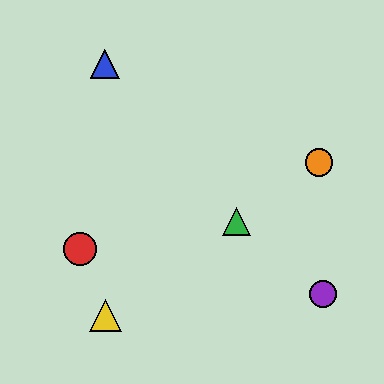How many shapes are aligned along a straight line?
3 shapes (the green triangle, the yellow triangle, the orange circle) are aligned along a straight line.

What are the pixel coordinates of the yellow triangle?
The yellow triangle is at (106, 315).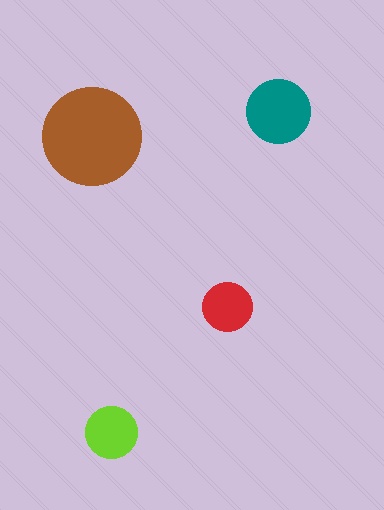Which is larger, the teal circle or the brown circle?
The brown one.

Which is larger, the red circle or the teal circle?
The teal one.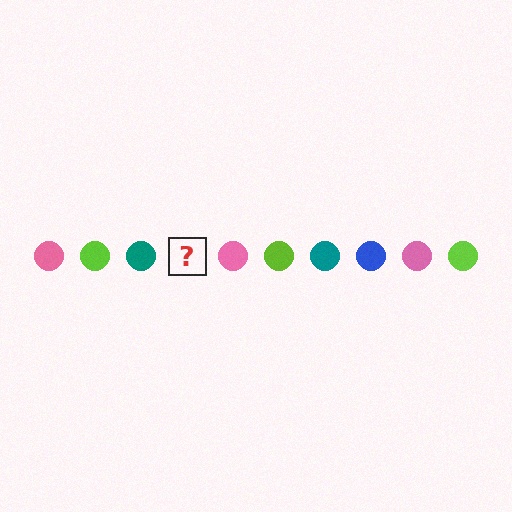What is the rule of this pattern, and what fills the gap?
The rule is that the pattern cycles through pink, lime, teal, blue circles. The gap should be filled with a blue circle.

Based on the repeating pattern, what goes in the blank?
The blank should be a blue circle.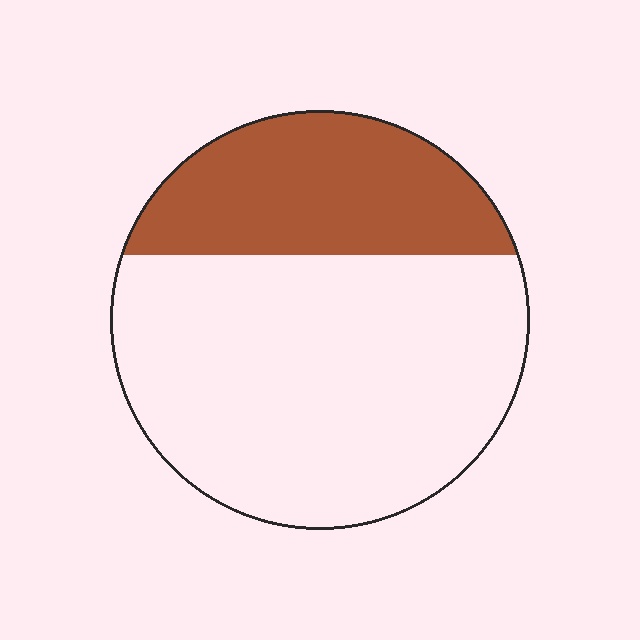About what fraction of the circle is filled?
About one third (1/3).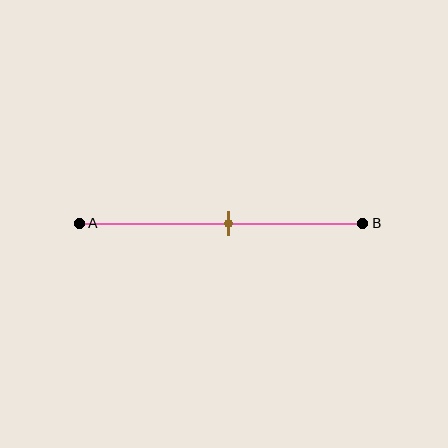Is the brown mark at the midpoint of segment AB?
Yes, the mark is approximately at the midpoint.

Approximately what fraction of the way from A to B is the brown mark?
The brown mark is approximately 55% of the way from A to B.